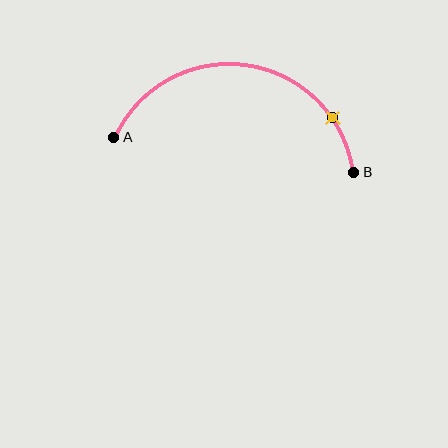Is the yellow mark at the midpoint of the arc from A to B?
No. The yellow mark lies on the arc but is closer to endpoint B. The arc midpoint would be at the point on the curve equidistant along the arc from both A and B.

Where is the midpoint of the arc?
The arc midpoint is the point on the curve farthest from the straight line joining A and B. It sits above that line.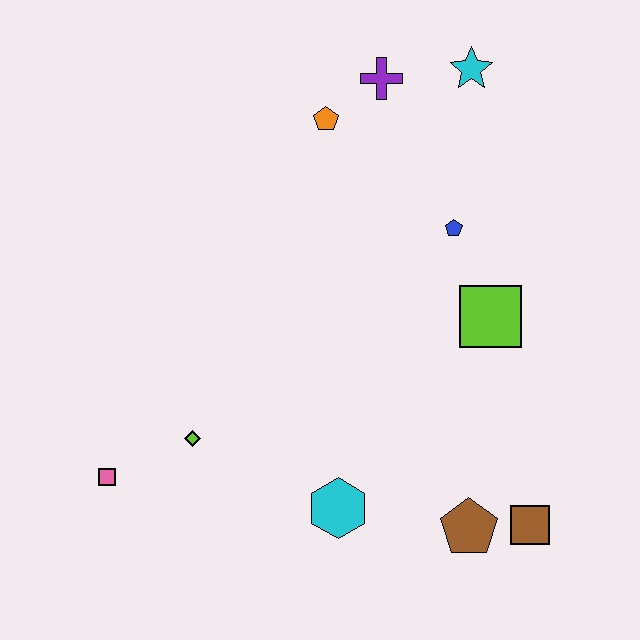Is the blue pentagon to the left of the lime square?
Yes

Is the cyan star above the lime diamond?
Yes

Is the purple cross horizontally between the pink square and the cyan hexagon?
No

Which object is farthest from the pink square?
The cyan star is farthest from the pink square.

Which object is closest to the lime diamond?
The pink square is closest to the lime diamond.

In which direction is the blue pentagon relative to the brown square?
The blue pentagon is above the brown square.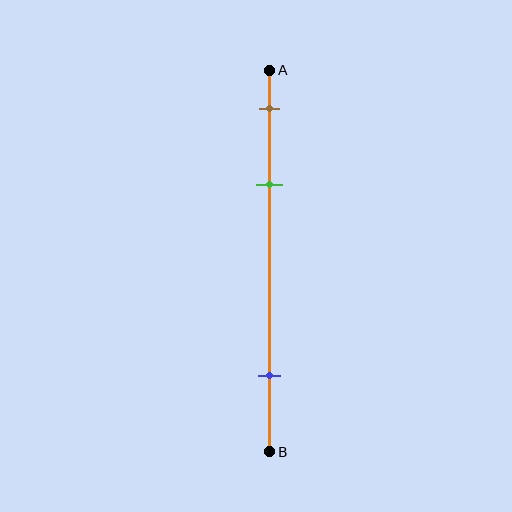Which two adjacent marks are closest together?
The brown and green marks are the closest adjacent pair.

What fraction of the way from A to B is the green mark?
The green mark is approximately 30% (0.3) of the way from A to B.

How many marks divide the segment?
There are 3 marks dividing the segment.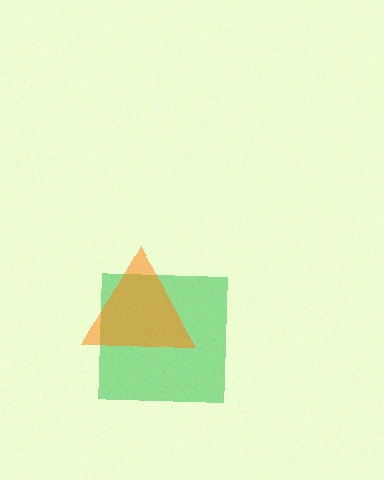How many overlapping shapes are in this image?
There are 2 overlapping shapes in the image.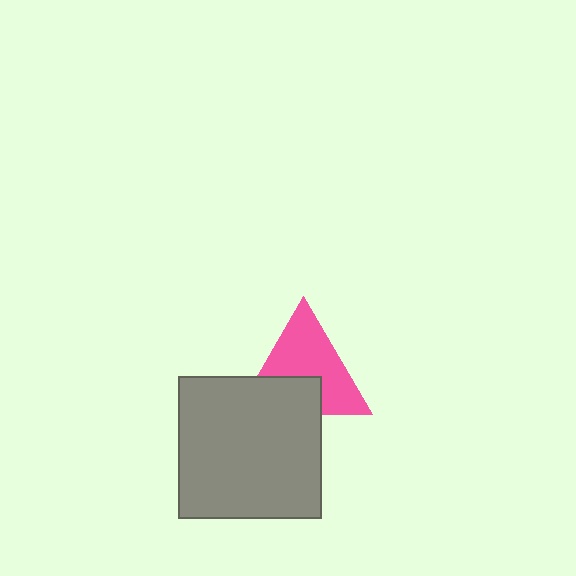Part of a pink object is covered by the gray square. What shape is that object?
It is a triangle.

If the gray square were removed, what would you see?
You would see the complete pink triangle.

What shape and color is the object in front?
The object in front is a gray square.